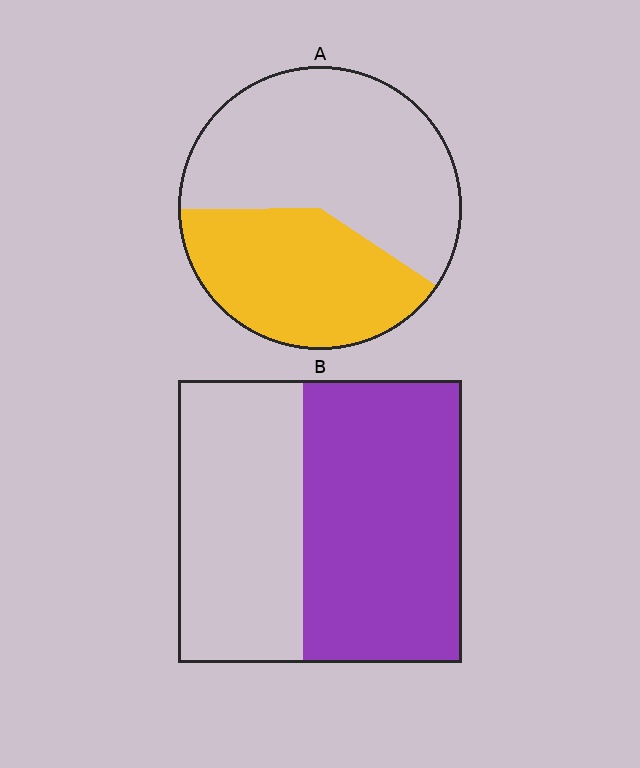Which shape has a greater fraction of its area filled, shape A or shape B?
Shape B.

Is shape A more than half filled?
No.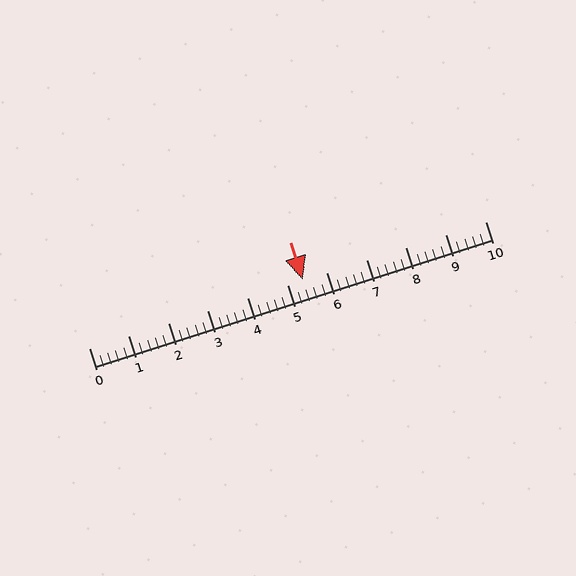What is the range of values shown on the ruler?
The ruler shows values from 0 to 10.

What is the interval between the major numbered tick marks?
The major tick marks are spaced 1 units apart.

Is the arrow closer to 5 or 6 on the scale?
The arrow is closer to 5.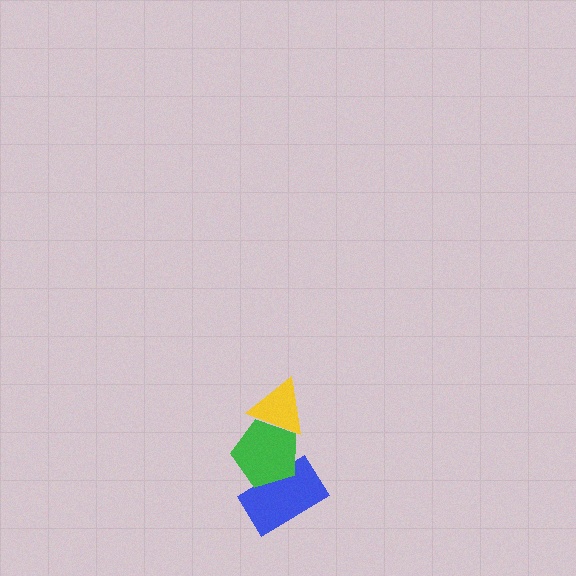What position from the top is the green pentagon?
The green pentagon is 2nd from the top.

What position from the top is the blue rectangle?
The blue rectangle is 3rd from the top.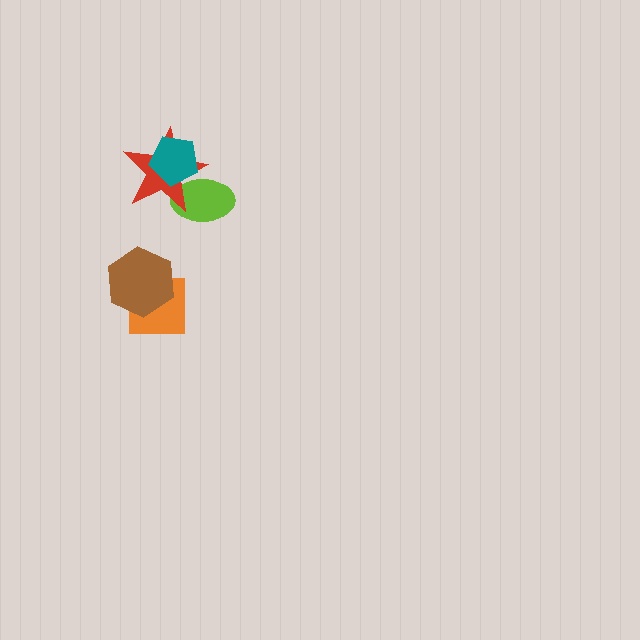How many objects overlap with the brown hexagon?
1 object overlaps with the brown hexagon.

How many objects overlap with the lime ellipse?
2 objects overlap with the lime ellipse.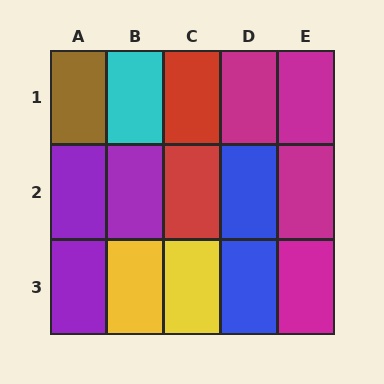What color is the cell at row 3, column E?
Magenta.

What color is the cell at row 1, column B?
Cyan.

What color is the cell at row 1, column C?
Red.